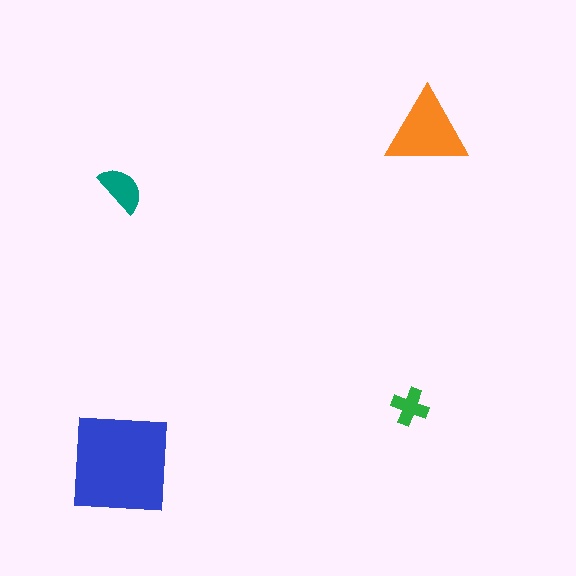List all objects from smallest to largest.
The green cross, the teal semicircle, the orange triangle, the blue square.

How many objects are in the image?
There are 4 objects in the image.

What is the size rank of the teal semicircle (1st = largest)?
3rd.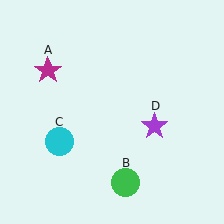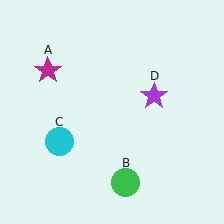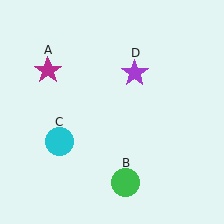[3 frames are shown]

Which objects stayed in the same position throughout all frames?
Magenta star (object A) and green circle (object B) and cyan circle (object C) remained stationary.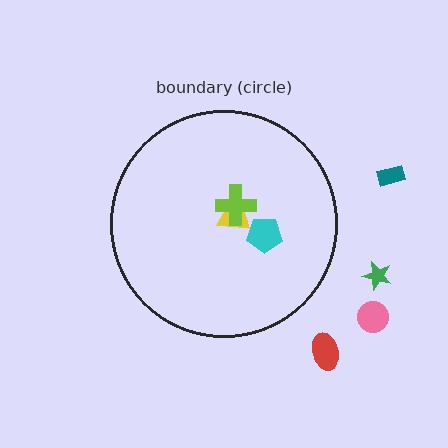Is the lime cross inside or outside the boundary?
Inside.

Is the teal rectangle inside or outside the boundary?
Outside.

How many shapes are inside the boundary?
3 inside, 4 outside.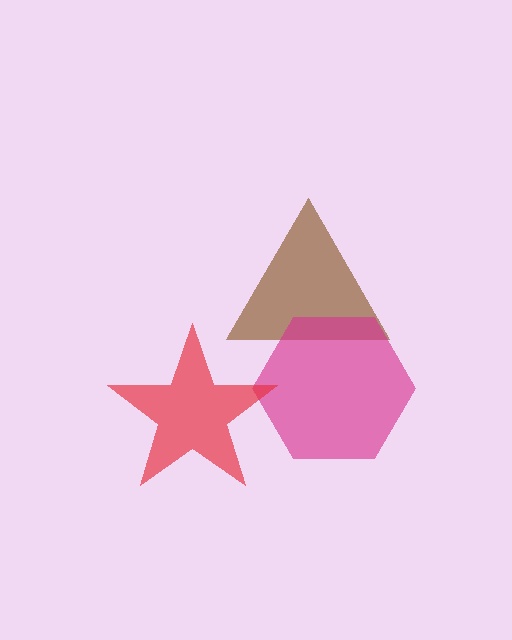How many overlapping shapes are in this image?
There are 3 overlapping shapes in the image.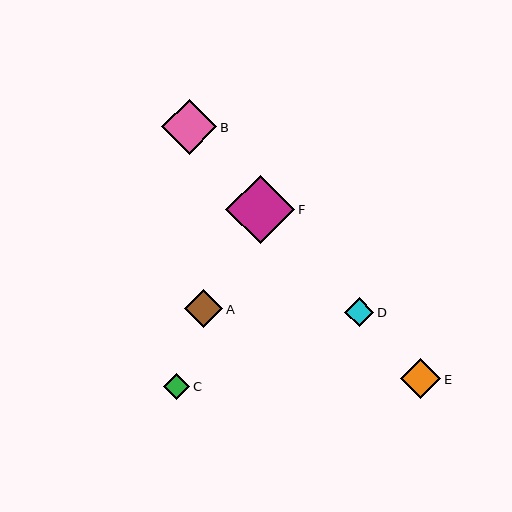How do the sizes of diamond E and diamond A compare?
Diamond E and diamond A are approximately the same size.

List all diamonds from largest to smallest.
From largest to smallest: F, B, E, A, D, C.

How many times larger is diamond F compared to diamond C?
Diamond F is approximately 2.7 times the size of diamond C.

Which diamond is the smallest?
Diamond C is the smallest with a size of approximately 26 pixels.